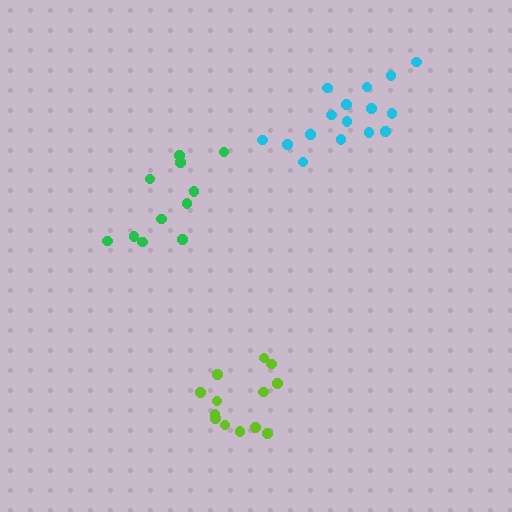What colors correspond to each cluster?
The clusters are colored: green, lime, cyan.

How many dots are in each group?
Group 1: 11 dots, Group 2: 13 dots, Group 3: 16 dots (40 total).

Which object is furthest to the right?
The cyan cluster is rightmost.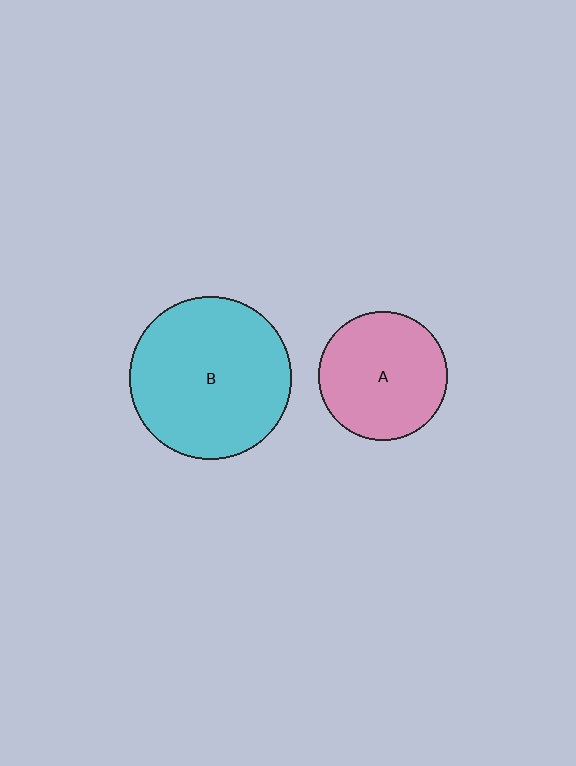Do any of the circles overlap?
No, none of the circles overlap.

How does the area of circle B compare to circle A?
Approximately 1.6 times.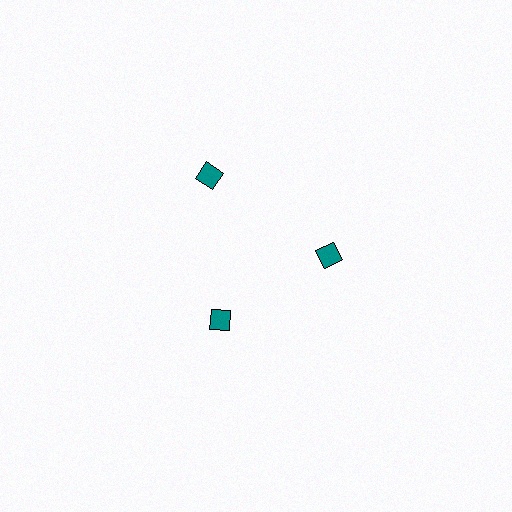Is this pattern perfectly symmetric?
No. The 3 teal diamonds are arranged in a ring, but one element near the 11 o'clock position is pushed outward from the center, breaking the 3-fold rotational symmetry.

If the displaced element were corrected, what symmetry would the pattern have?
It would have 3-fold rotational symmetry — the pattern would map onto itself every 120 degrees.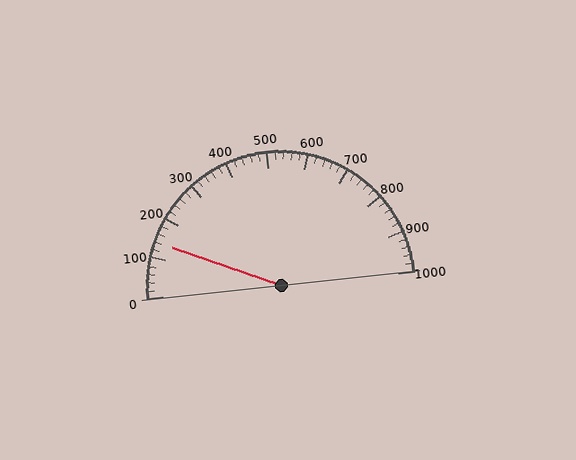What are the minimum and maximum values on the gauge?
The gauge ranges from 0 to 1000.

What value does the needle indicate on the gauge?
The needle indicates approximately 140.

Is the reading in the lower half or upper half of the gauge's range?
The reading is in the lower half of the range (0 to 1000).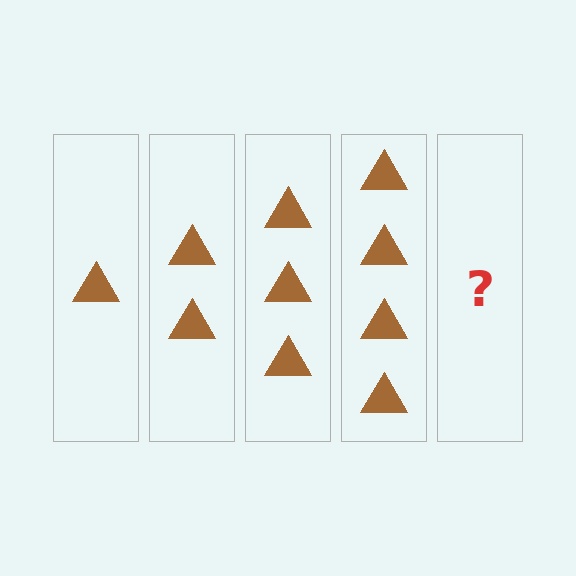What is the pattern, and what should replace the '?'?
The pattern is that each step adds one more triangle. The '?' should be 5 triangles.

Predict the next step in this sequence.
The next step is 5 triangles.